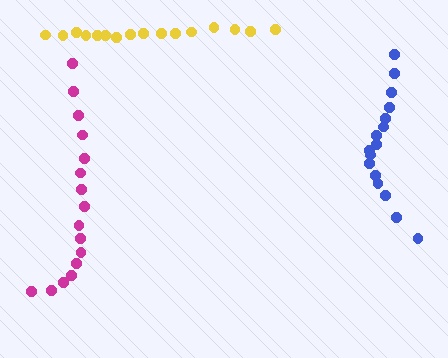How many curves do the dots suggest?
There are 3 distinct paths.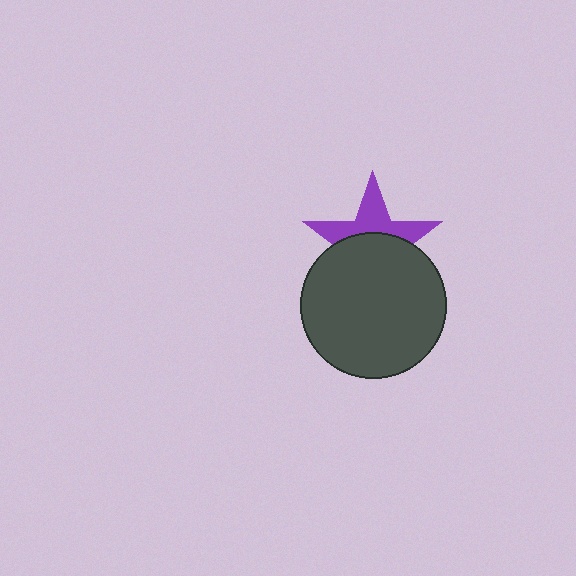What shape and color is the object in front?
The object in front is a dark gray circle.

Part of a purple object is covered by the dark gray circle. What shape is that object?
It is a star.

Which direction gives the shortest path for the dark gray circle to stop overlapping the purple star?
Moving down gives the shortest separation.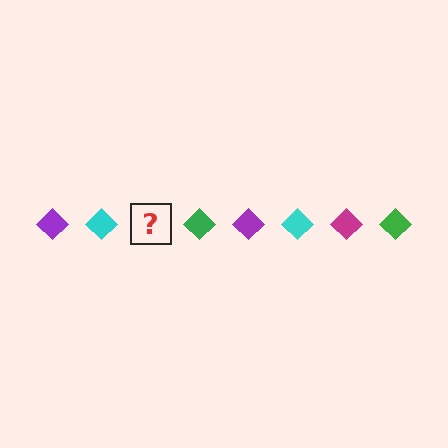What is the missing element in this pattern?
The missing element is a magenta diamond.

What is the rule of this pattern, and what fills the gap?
The rule is that the pattern cycles through purple, cyan, magenta, green diamonds. The gap should be filled with a magenta diamond.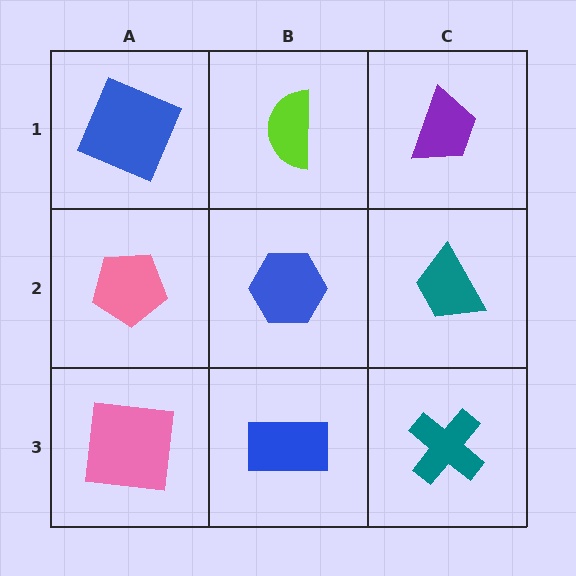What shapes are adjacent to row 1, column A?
A pink pentagon (row 2, column A), a lime semicircle (row 1, column B).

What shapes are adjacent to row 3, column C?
A teal trapezoid (row 2, column C), a blue rectangle (row 3, column B).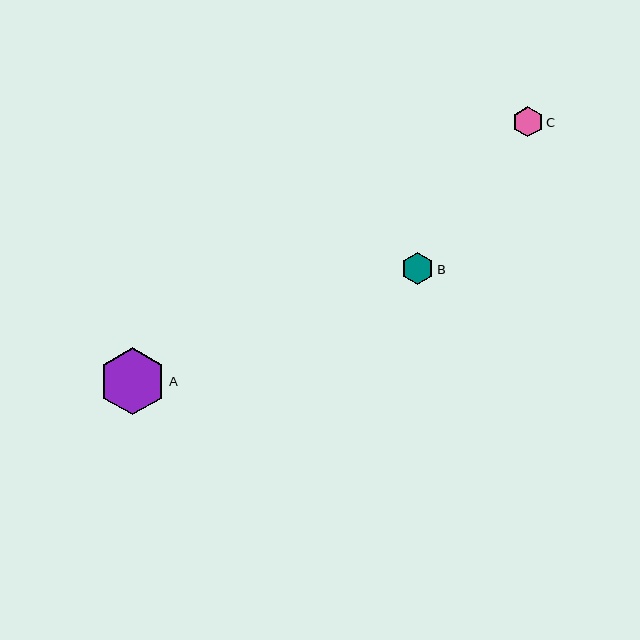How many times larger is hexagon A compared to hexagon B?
Hexagon A is approximately 2.1 times the size of hexagon B.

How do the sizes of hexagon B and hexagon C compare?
Hexagon B and hexagon C are approximately the same size.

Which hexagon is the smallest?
Hexagon C is the smallest with a size of approximately 30 pixels.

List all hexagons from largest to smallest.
From largest to smallest: A, B, C.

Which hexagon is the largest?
Hexagon A is the largest with a size of approximately 67 pixels.